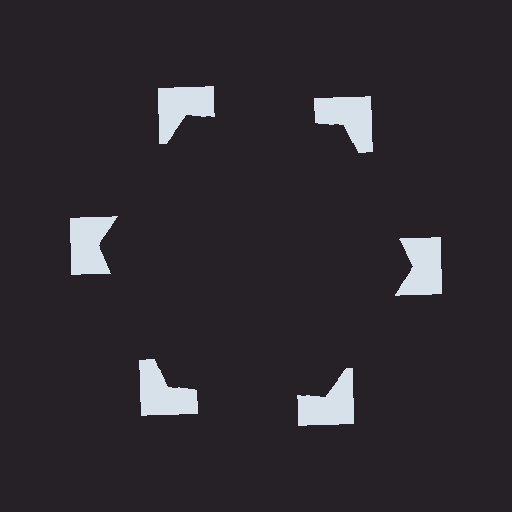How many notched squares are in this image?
There are 6 — one at each vertex of the illusory hexagon.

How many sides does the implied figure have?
6 sides.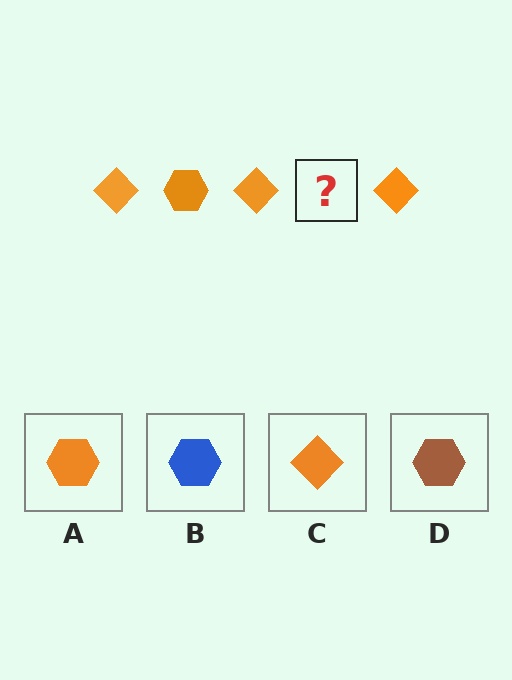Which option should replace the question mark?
Option A.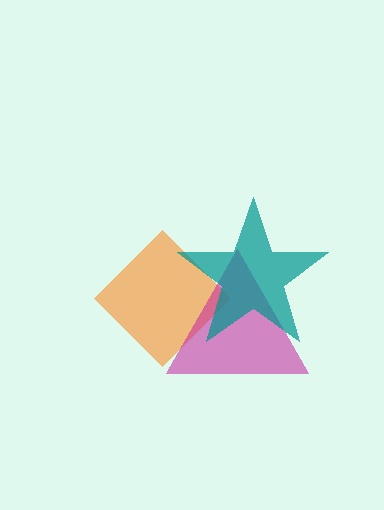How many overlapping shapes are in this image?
There are 3 overlapping shapes in the image.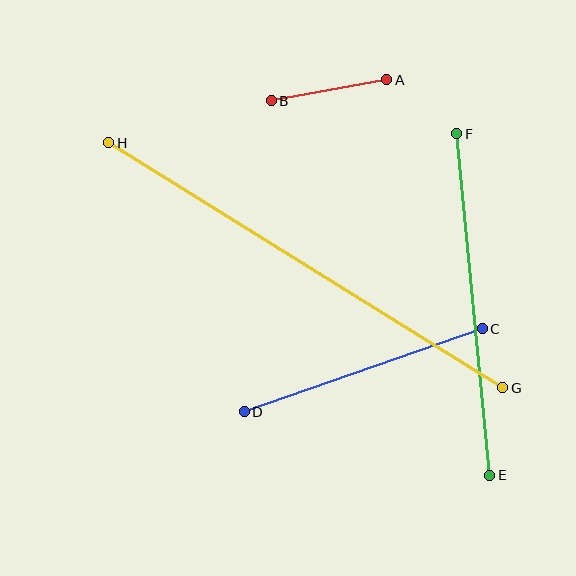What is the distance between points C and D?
The distance is approximately 252 pixels.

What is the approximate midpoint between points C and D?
The midpoint is at approximately (363, 370) pixels.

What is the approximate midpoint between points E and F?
The midpoint is at approximately (473, 304) pixels.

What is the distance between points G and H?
The distance is approximately 464 pixels.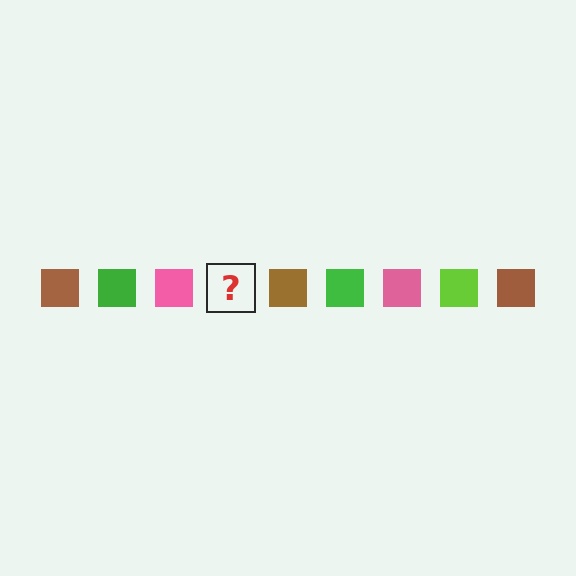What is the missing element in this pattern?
The missing element is a lime square.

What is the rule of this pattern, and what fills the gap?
The rule is that the pattern cycles through brown, green, pink, lime squares. The gap should be filled with a lime square.